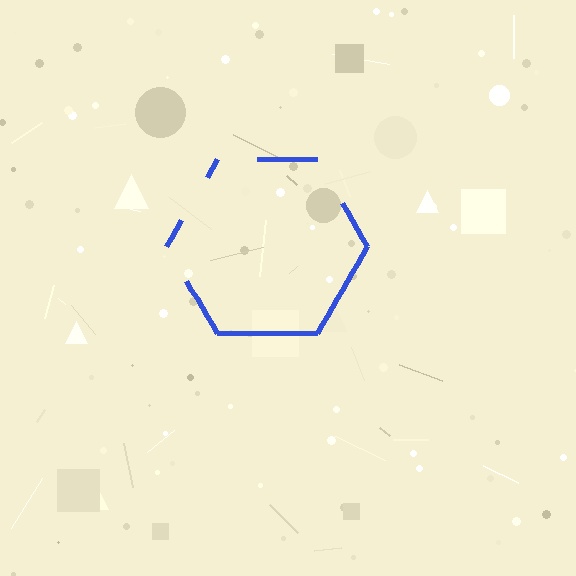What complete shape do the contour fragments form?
The contour fragments form a hexagon.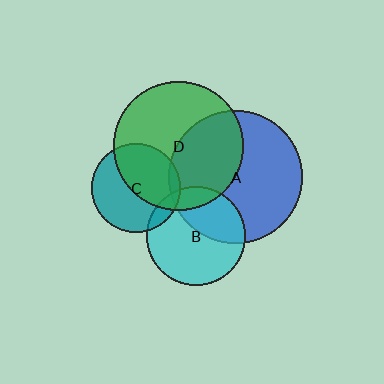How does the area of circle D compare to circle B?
Approximately 1.7 times.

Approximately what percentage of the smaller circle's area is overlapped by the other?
Approximately 15%.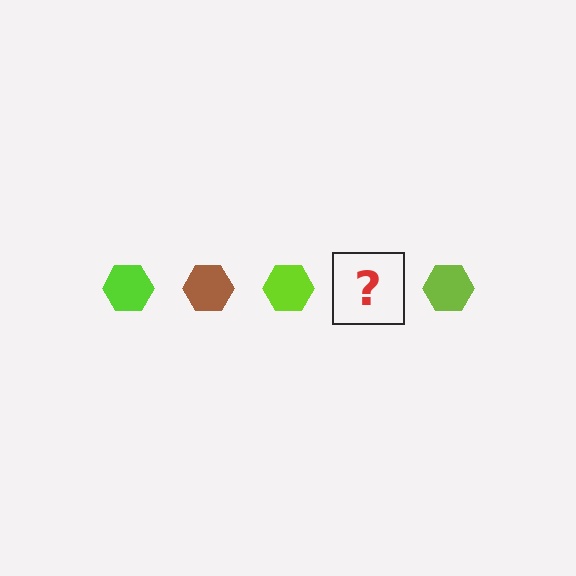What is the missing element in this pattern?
The missing element is a brown hexagon.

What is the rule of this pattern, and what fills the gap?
The rule is that the pattern cycles through lime, brown hexagons. The gap should be filled with a brown hexagon.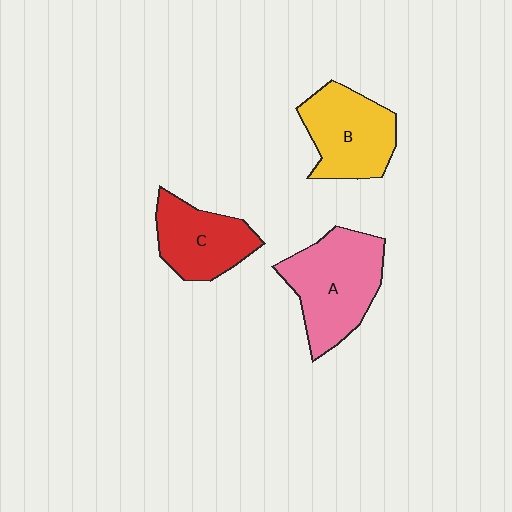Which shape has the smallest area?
Shape C (red).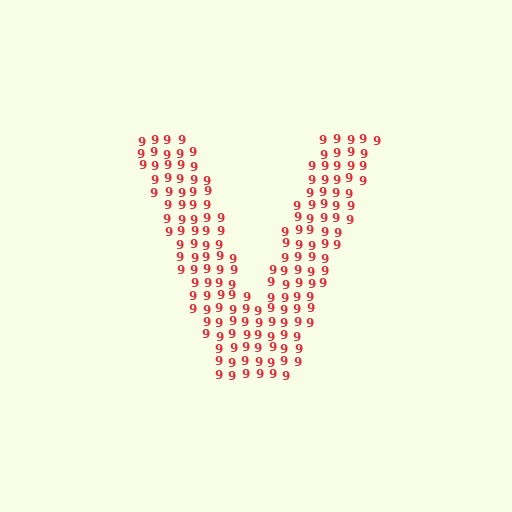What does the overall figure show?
The overall figure shows the letter V.